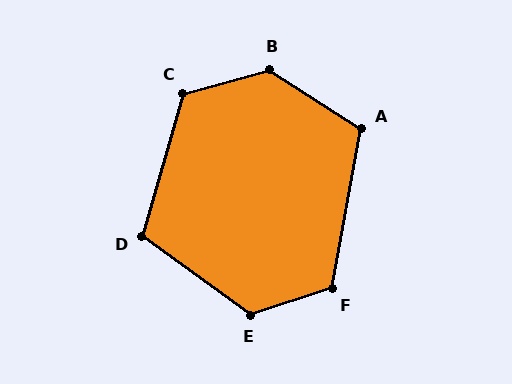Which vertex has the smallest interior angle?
D, at approximately 110 degrees.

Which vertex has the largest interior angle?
B, at approximately 132 degrees.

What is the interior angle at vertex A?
Approximately 112 degrees (obtuse).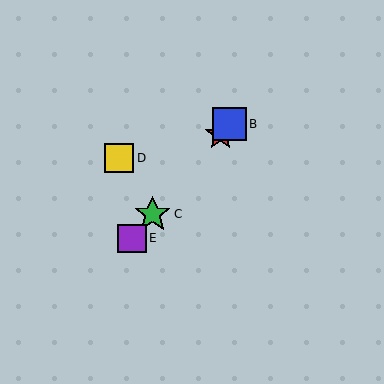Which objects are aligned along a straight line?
Objects A, B, C, E are aligned along a straight line.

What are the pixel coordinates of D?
Object D is at (119, 158).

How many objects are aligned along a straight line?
4 objects (A, B, C, E) are aligned along a straight line.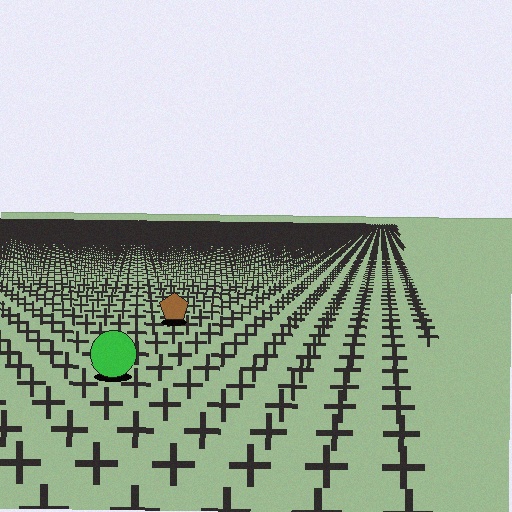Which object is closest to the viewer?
The green circle is closest. The texture marks near it are larger and more spread out.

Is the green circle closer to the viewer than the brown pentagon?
Yes. The green circle is closer — you can tell from the texture gradient: the ground texture is coarser near it.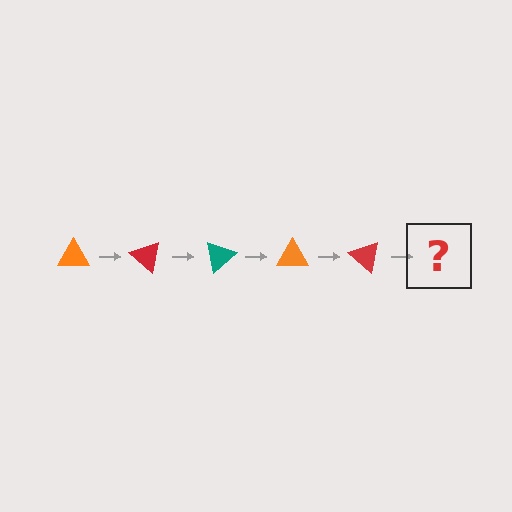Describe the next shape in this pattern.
It should be a teal triangle, rotated 200 degrees from the start.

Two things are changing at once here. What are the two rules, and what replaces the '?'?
The two rules are that it rotates 40 degrees each step and the color cycles through orange, red, and teal. The '?' should be a teal triangle, rotated 200 degrees from the start.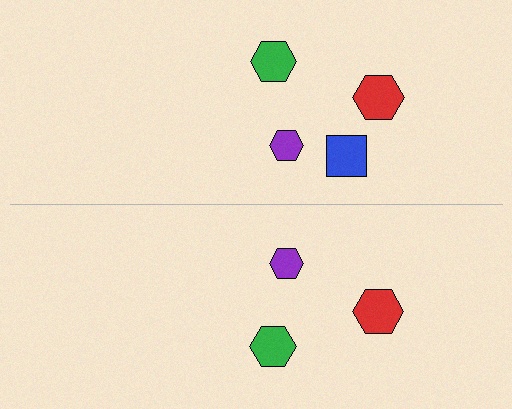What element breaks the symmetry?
A blue square is missing from the bottom side.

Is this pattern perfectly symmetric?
No, the pattern is not perfectly symmetric. A blue square is missing from the bottom side.